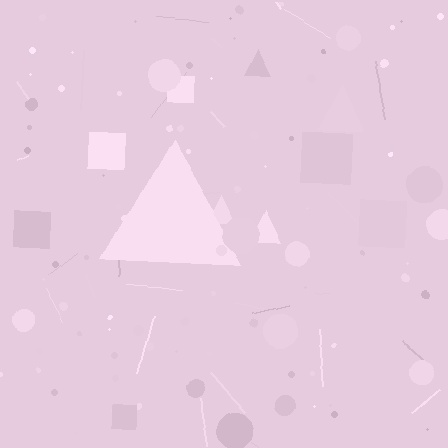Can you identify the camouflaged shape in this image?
The camouflaged shape is a triangle.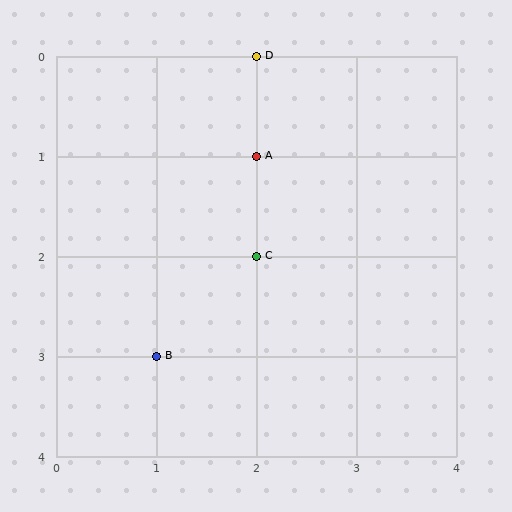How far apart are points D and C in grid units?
Points D and C are 2 rows apart.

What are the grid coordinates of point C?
Point C is at grid coordinates (2, 2).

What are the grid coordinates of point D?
Point D is at grid coordinates (2, 0).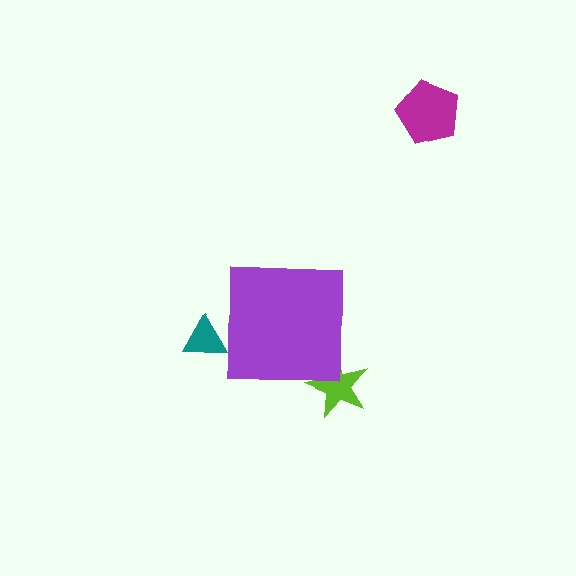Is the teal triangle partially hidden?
Yes, the teal triangle is partially hidden behind the purple square.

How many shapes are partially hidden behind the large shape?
2 shapes are partially hidden.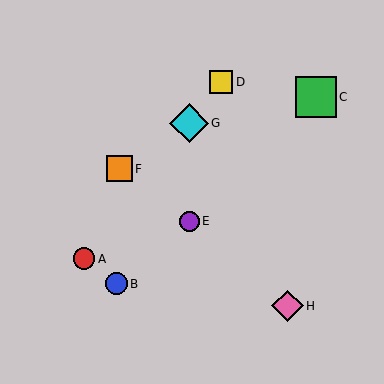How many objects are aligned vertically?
2 objects (E, G) are aligned vertically.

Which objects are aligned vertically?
Objects E, G are aligned vertically.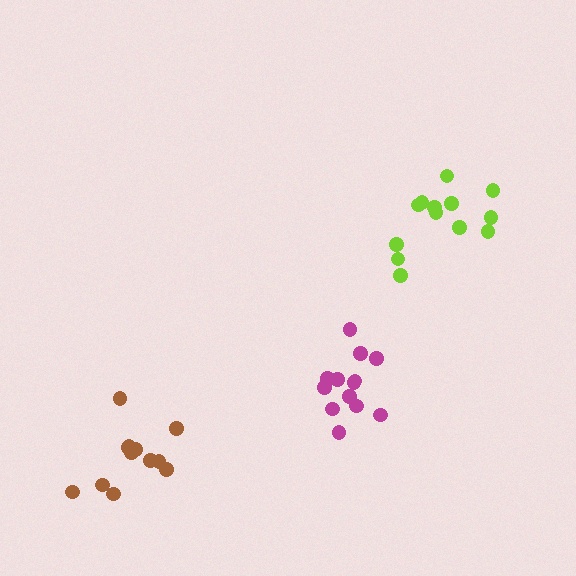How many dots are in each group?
Group 1: 13 dots, Group 2: 12 dots, Group 3: 13 dots (38 total).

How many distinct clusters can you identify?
There are 3 distinct clusters.